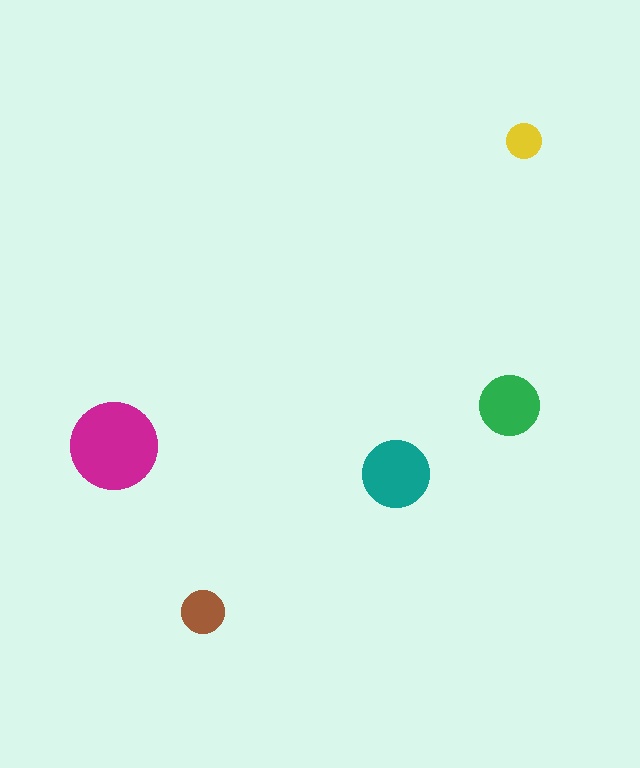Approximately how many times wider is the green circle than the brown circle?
About 1.5 times wider.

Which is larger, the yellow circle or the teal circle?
The teal one.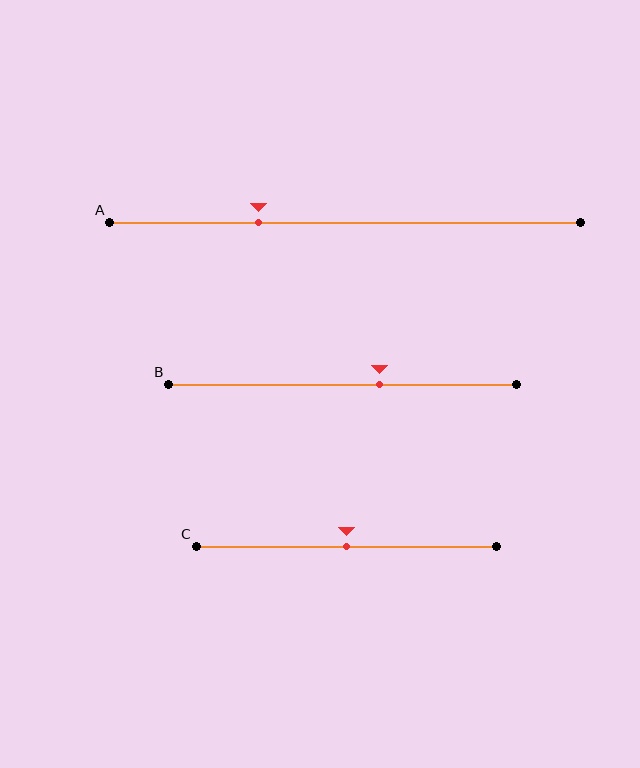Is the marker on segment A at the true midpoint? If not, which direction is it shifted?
No, the marker on segment A is shifted to the left by about 18% of the segment length.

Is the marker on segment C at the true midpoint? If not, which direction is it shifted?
Yes, the marker on segment C is at the true midpoint.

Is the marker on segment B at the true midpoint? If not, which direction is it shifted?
No, the marker on segment B is shifted to the right by about 10% of the segment length.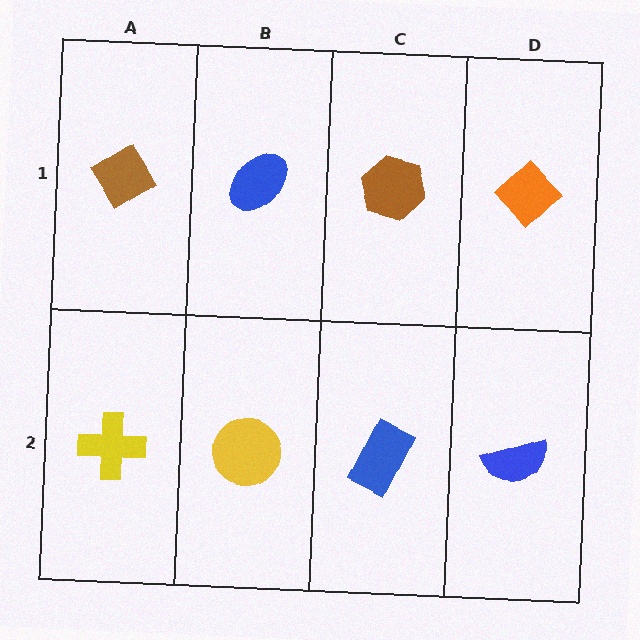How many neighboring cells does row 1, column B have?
3.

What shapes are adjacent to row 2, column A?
A brown diamond (row 1, column A), a yellow circle (row 2, column B).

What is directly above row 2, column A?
A brown diamond.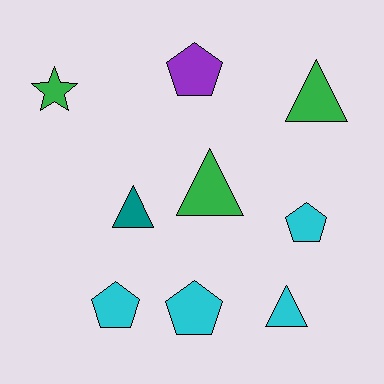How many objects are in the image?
There are 9 objects.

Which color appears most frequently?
Cyan, with 4 objects.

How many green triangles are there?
There are 2 green triangles.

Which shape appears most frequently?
Triangle, with 4 objects.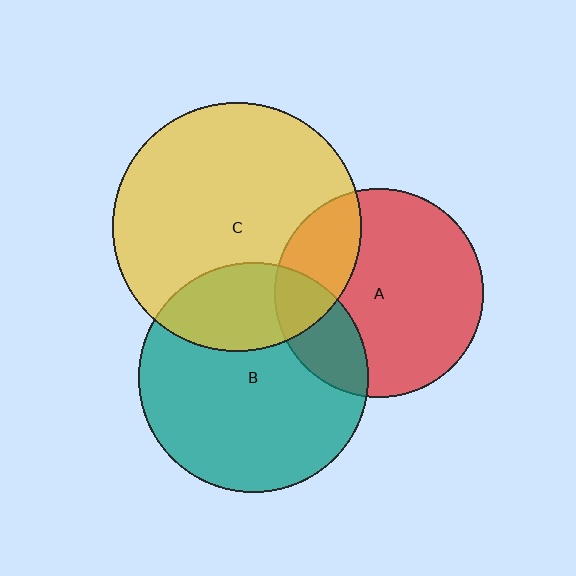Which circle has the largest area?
Circle C (yellow).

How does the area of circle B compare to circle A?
Approximately 1.2 times.